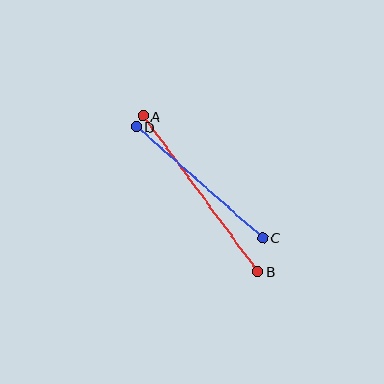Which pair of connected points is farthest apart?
Points A and B are farthest apart.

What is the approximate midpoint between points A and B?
The midpoint is at approximately (200, 194) pixels.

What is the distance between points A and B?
The distance is approximately 194 pixels.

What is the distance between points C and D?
The distance is approximately 168 pixels.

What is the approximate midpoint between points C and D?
The midpoint is at approximately (200, 182) pixels.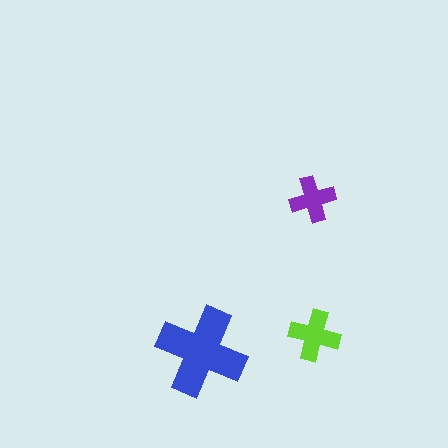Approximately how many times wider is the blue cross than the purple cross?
About 2 times wider.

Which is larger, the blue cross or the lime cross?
The blue one.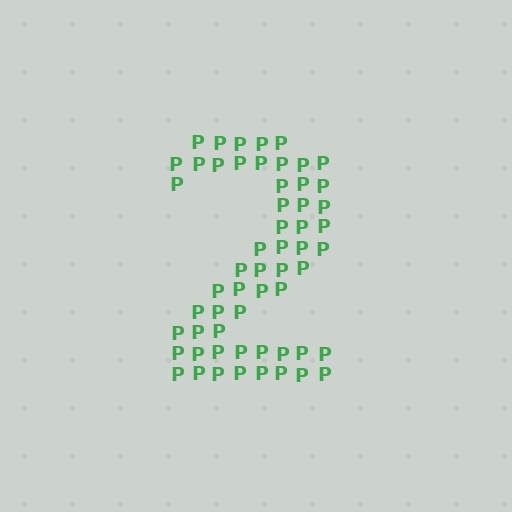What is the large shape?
The large shape is the digit 2.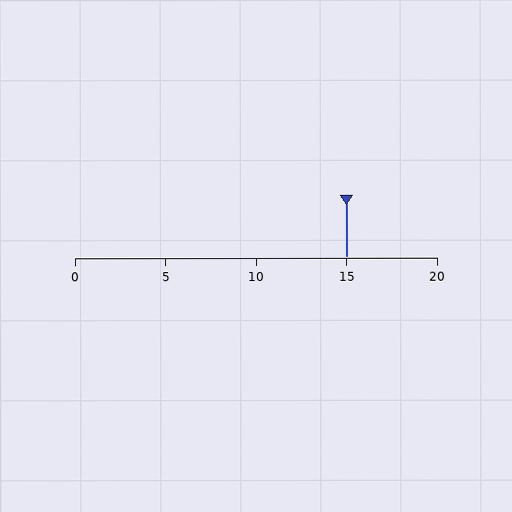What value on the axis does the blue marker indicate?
The marker indicates approximately 15.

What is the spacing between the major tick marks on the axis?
The major ticks are spaced 5 apart.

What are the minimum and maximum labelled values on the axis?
The axis runs from 0 to 20.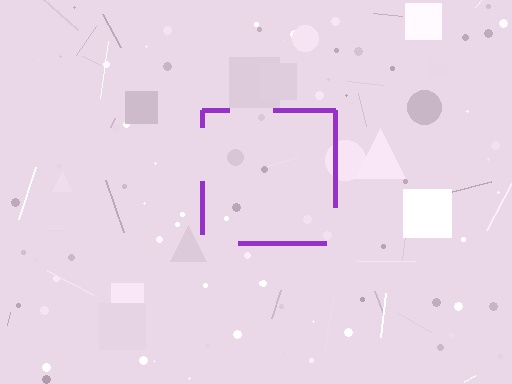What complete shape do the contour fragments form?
The contour fragments form a square.